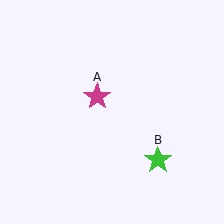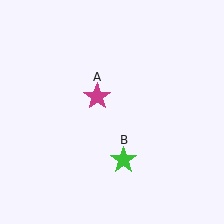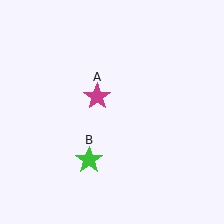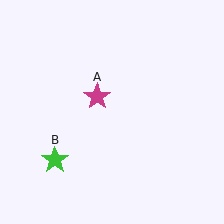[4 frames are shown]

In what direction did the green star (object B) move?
The green star (object B) moved left.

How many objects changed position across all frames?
1 object changed position: green star (object B).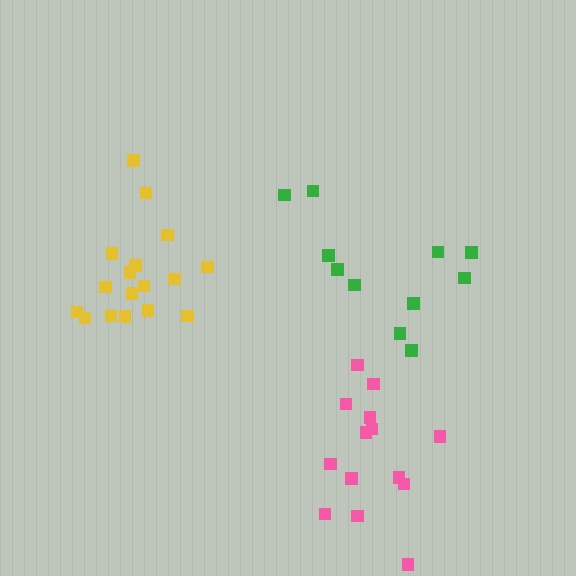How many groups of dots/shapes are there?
There are 3 groups.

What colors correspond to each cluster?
The clusters are colored: green, yellow, pink.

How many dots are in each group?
Group 1: 11 dots, Group 2: 17 dots, Group 3: 14 dots (42 total).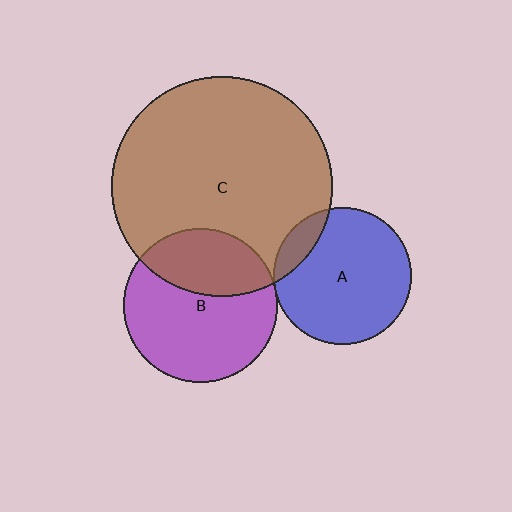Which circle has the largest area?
Circle C (brown).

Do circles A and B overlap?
Yes.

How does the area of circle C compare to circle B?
Approximately 2.0 times.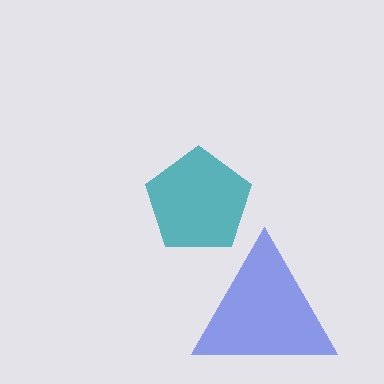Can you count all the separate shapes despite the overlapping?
Yes, there are 2 separate shapes.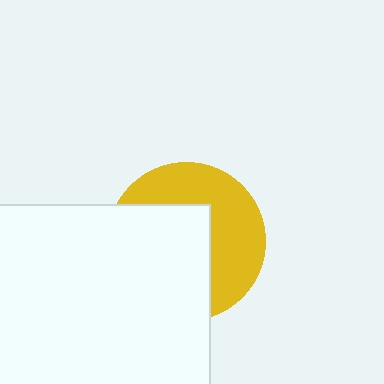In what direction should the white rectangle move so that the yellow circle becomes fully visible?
The white rectangle should move toward the lower-left. That is the shortest direction to clear the overlap and leave the yellow circle fully visible.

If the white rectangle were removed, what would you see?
You would see the complete yellow circle.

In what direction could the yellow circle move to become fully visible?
The yellow circle could move toward the upper-right. That would shift it out from behind the white rectangle entirely.